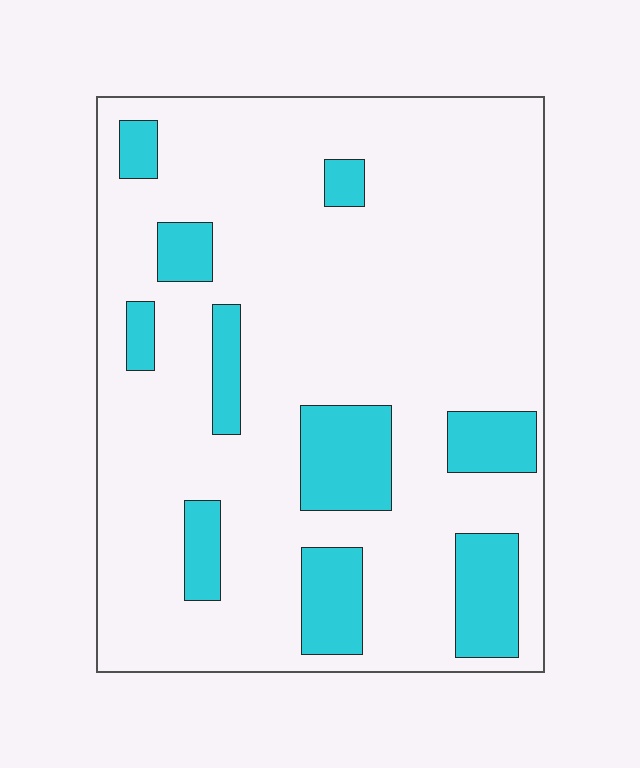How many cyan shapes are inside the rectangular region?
10.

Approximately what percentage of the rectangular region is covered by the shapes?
Approximately 20%.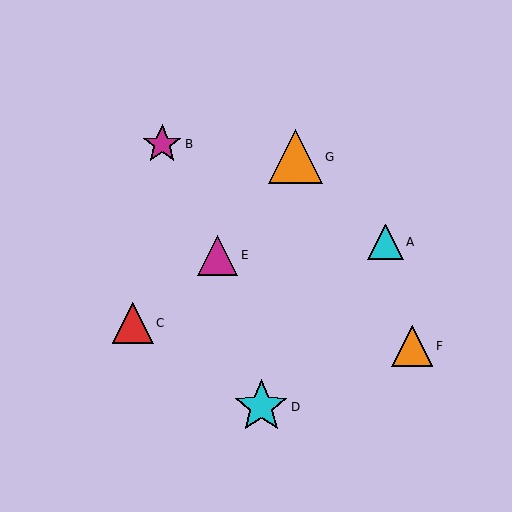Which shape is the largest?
The cyan star (labeled D) is the largest.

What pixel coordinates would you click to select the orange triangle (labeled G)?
Click at (296, 157) to select the orange triangle G.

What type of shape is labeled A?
Shape A is a cyan triangle.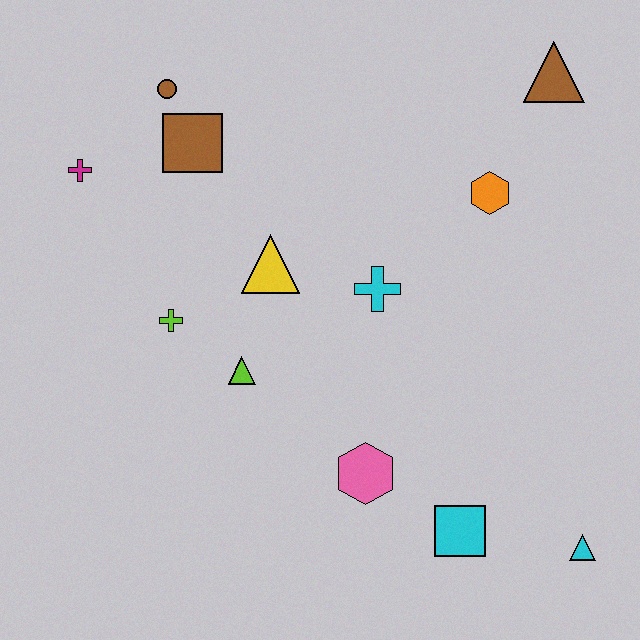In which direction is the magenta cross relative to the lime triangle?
The magenta cross is above the lime triangle.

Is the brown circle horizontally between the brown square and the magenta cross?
Yes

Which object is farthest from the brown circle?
The cyan triangle is farthest from the brown circle.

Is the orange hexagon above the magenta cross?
No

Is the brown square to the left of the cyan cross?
Yes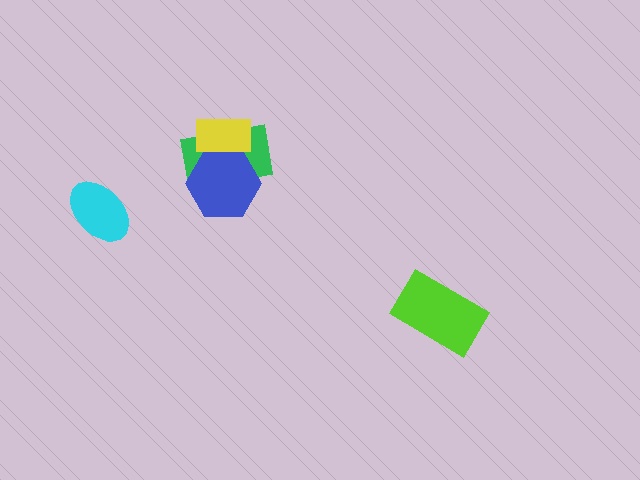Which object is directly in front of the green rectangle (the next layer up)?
The blue hexagon is directly in front of the green rectangle.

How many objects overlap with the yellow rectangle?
2 objects overlap with the yellow rectangle.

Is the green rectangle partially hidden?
Yes, it is partially covered by another shape.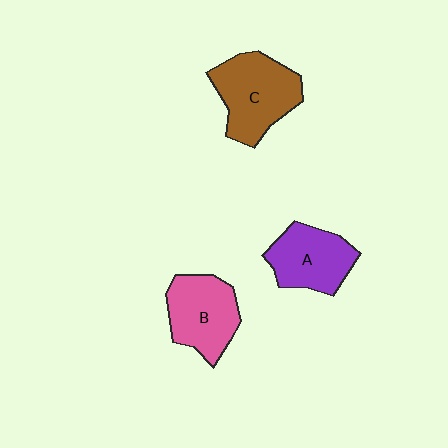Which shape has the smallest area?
Shape A (purple).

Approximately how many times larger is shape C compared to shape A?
Approximately 1.2 times.